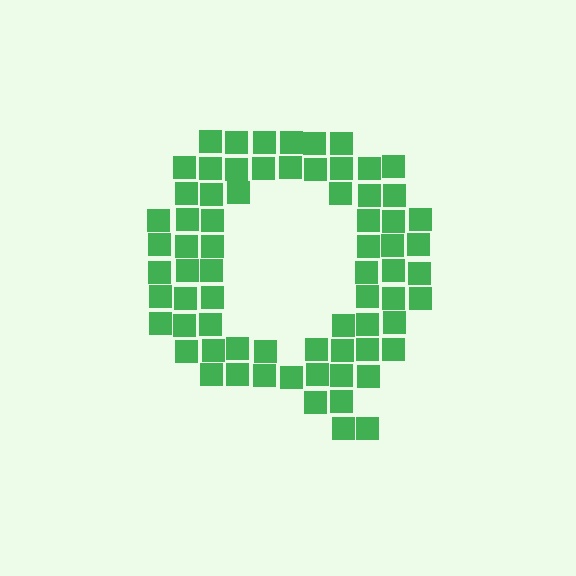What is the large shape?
The large shape is the letter Q.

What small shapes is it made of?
It is made of small squares.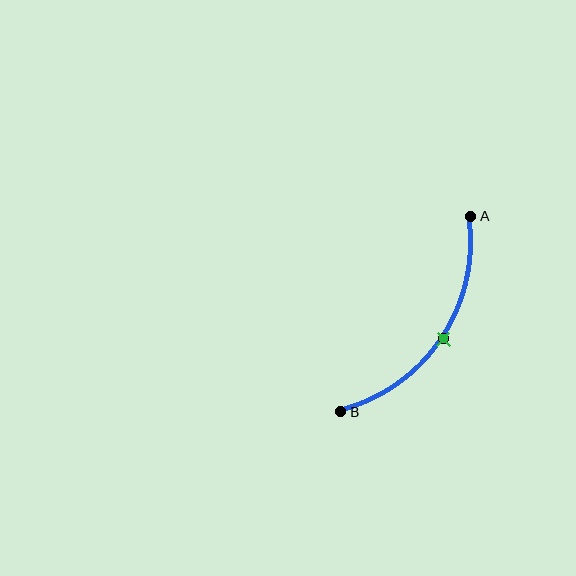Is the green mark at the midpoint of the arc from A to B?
Yes. The green mark lies on the arc at equal arc-length from both A and B — it is the arc midpoint.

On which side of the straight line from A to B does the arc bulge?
The arc bulges to the right of the straight line connecting A and B.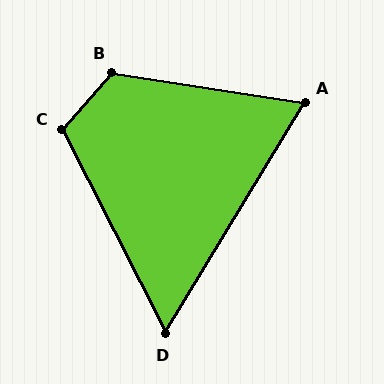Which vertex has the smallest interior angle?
D, at approximately 58 degrees.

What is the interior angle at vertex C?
Approximately 112 degrees (obtuse).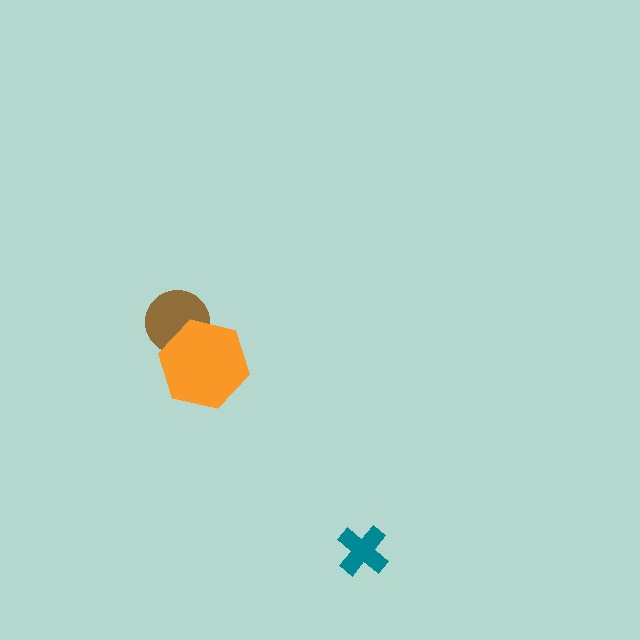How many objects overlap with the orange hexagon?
1 object overlaps with the orange hexagon.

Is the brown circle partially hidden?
Yes, it is partially covered by another shape.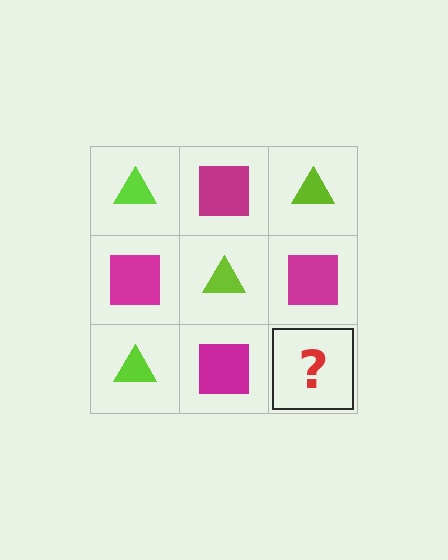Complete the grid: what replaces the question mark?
The question mark should be replaced with a lime triangle.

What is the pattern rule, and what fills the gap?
The rule is that it alternates lime triangle and magenta square in a checkerboard pattern. The gap should be filled with a lime triangle.